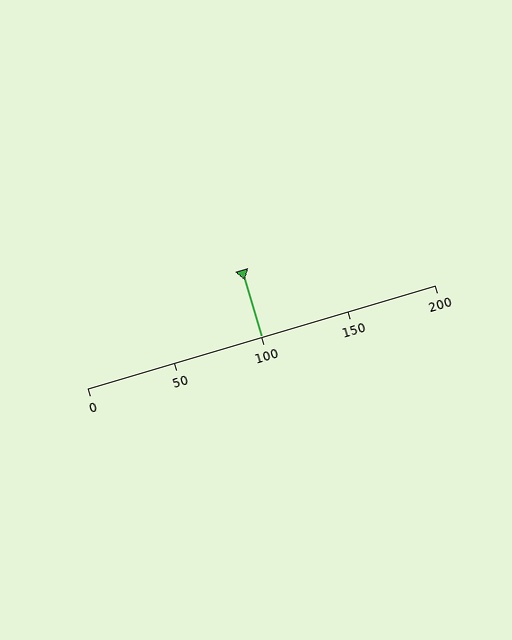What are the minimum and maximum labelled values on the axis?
The axis runs from 0 to 200.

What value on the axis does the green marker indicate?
The marker indicates approximately 100.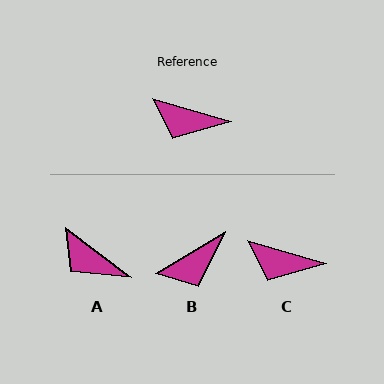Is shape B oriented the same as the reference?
No, it is off by about 47 degrees.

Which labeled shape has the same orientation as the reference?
C.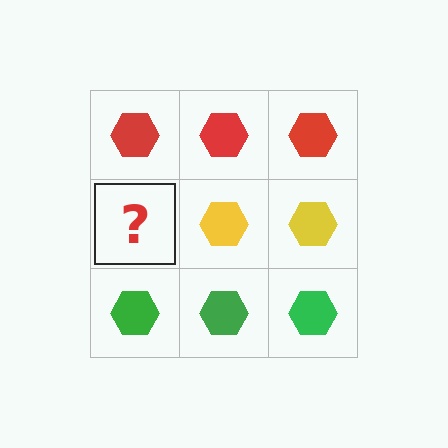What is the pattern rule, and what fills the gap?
The rule is that each row has a consistent color. The gap should be filled with a yellow hexagon.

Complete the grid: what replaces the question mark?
The question mark should be replaced with a yellow hexagon.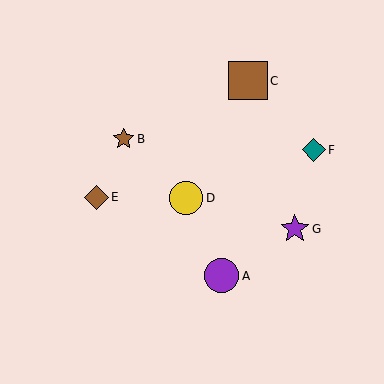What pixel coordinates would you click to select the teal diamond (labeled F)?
Click at (314, 150) to select the teal diamond F.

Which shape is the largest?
The brown square (labeled C) is the largest.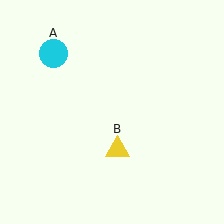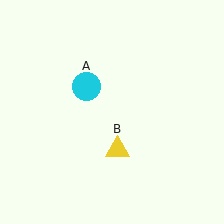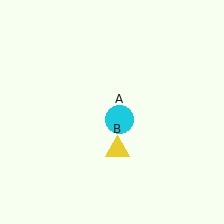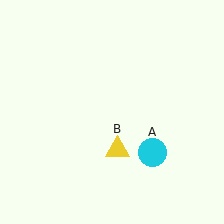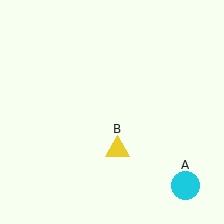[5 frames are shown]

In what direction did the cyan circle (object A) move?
The cyan circle (object A) moved down and to the right.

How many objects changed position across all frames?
1 object changed position: cyan circle (object A).